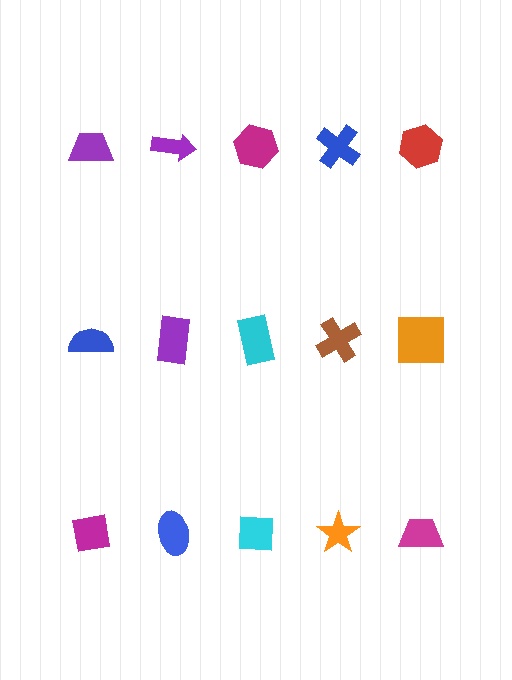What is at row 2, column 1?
A blue semicircle.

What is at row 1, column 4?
A blue cross.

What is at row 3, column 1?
A magenta square.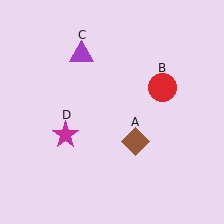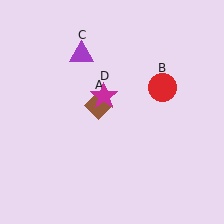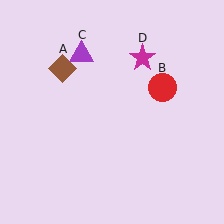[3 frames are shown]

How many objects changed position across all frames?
2 objects changed position: brown diamond (object A), magenta star (object D).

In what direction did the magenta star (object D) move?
The magenta star (object D) moved up and to the right.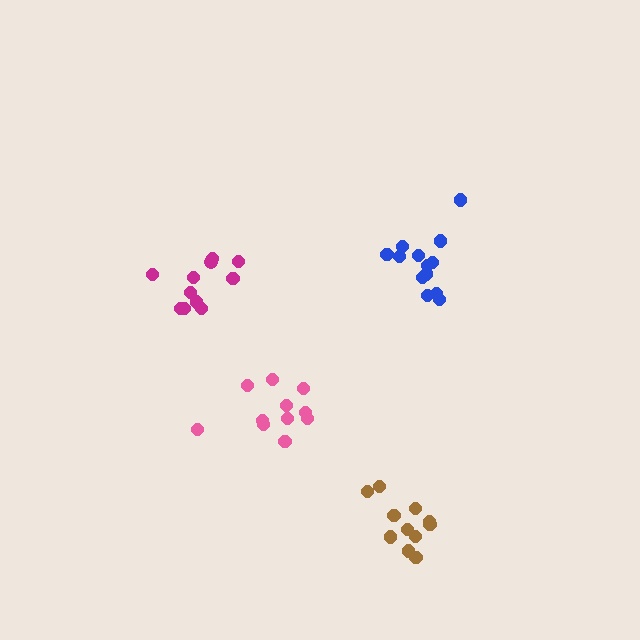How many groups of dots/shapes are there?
There are 4 groups.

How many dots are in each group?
Group 1: 11 dots, Group 2: 11 dots, Group 3: 13 dots, Group 4: 11 dots (46 total).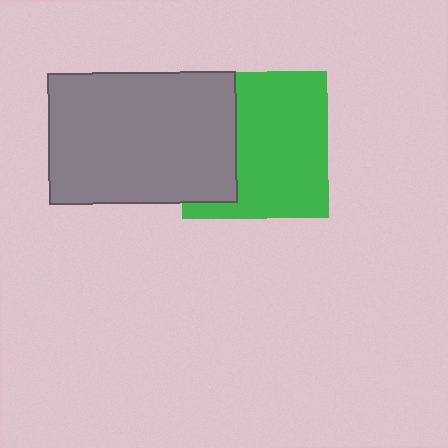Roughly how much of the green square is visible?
Most of it is visible (roughly 66%).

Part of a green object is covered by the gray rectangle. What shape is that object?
It is a square.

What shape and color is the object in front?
The object in front is a gray rectangle.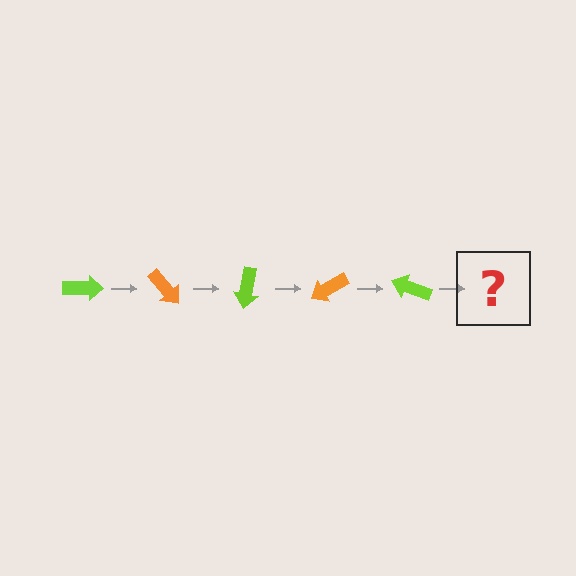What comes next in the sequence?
The next element should be an orange arrow, rotated 250 degrees from the start.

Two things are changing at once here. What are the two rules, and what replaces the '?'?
The two rules are that it rotates 50 degrees each step and the color cycles through lime and orange. The '?' should be an orange arrow, rotated 250 degrees from the start.